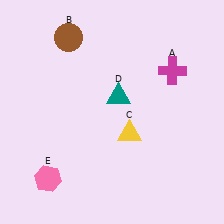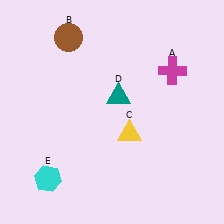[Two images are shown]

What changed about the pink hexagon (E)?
In Image 1, E is pink. In Image 2, it changed to cyan.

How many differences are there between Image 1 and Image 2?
There is 1 difference between the two images.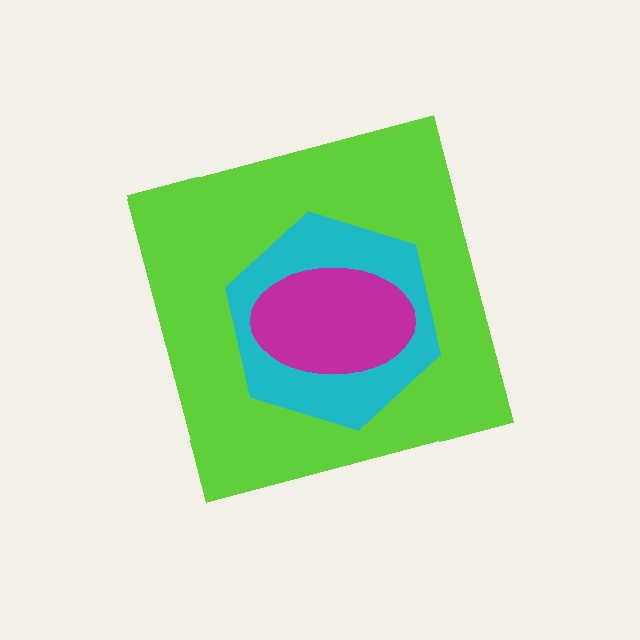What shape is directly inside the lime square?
The cyan hexagon.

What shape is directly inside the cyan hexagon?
The magenta ellipse.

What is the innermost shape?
The magenta ellipse.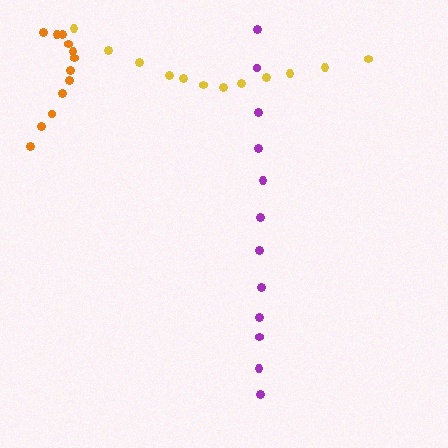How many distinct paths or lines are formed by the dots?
There are 3 distinct paths.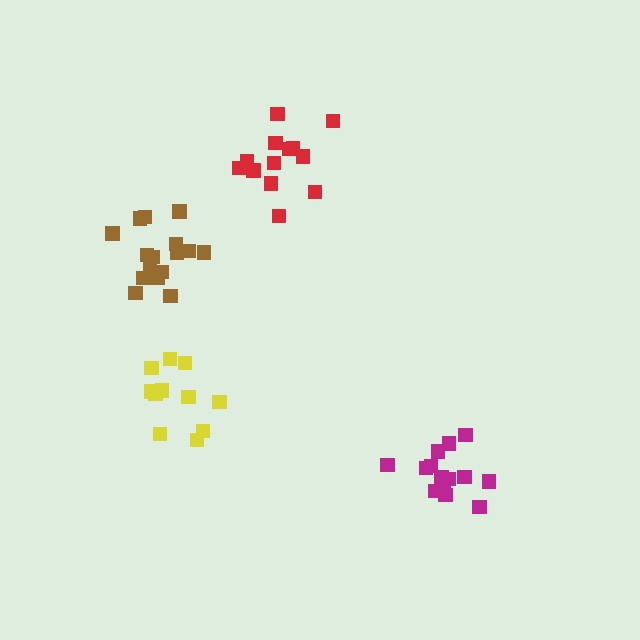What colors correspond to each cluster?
The clusters are colored: red, brown, yellow, magenta.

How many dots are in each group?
Group 1: 13 dots, Group 2: 16 dots, Group 3: 11 dots, Group 4: 14 dots (54 total).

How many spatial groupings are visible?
There are 4 spatial groupings.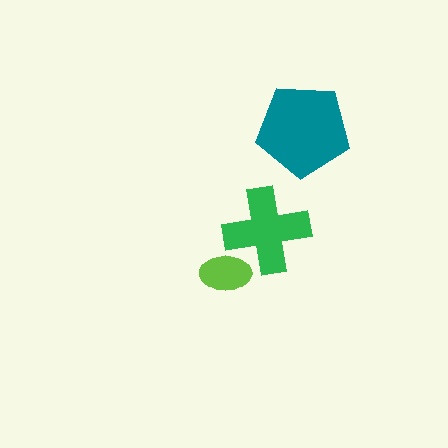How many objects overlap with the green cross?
1 object overlaps with the green cross.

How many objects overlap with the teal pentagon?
0 objects overlap with the teal pentagon.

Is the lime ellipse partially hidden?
Yes, it is partially covered by another shape.